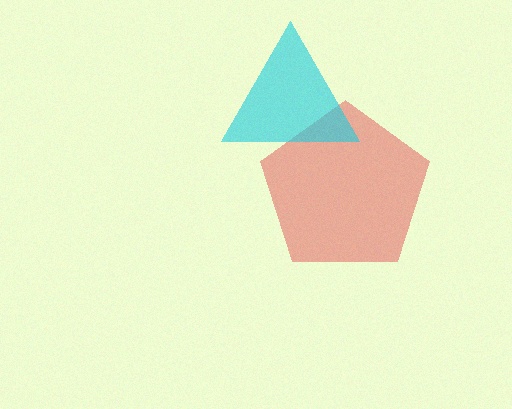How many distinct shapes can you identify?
There are 2 distinct shapes: a red pentagon, a cyan triangle.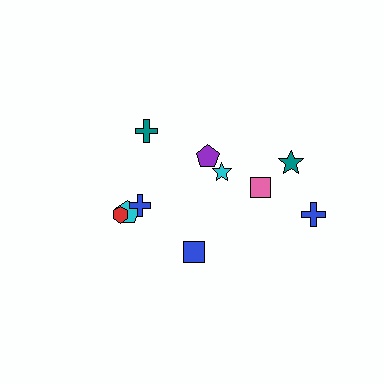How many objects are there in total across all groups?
There are 10 objects.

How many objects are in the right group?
There are 6 objects.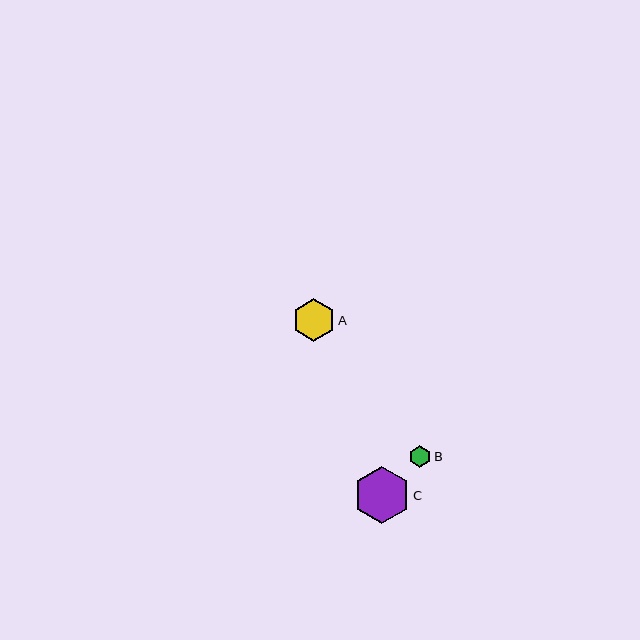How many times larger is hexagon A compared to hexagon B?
Hexagon A is approximately 2.0 times the size of hexagon B.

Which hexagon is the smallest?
Hexagon B is the smallest with a size of approximately 22 pixels.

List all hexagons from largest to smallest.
From largest to smallest: C, A, B.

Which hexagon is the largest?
Hexagon C is the largest with a size of approximately 56 pixels.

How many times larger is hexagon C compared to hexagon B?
Hexagon C is approximately 2.6 times the size of hexagon B.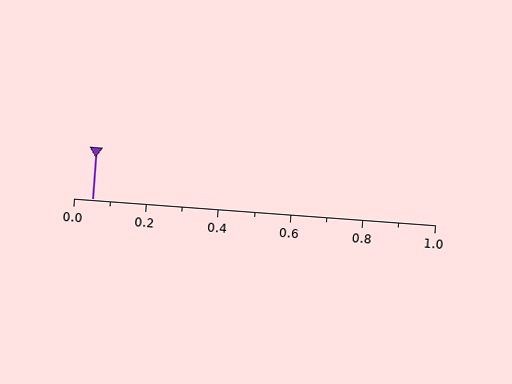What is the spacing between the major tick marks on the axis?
The major ticks are spaced 0.2 apart.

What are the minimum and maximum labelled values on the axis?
The axis runs from 0.0 to 1.0.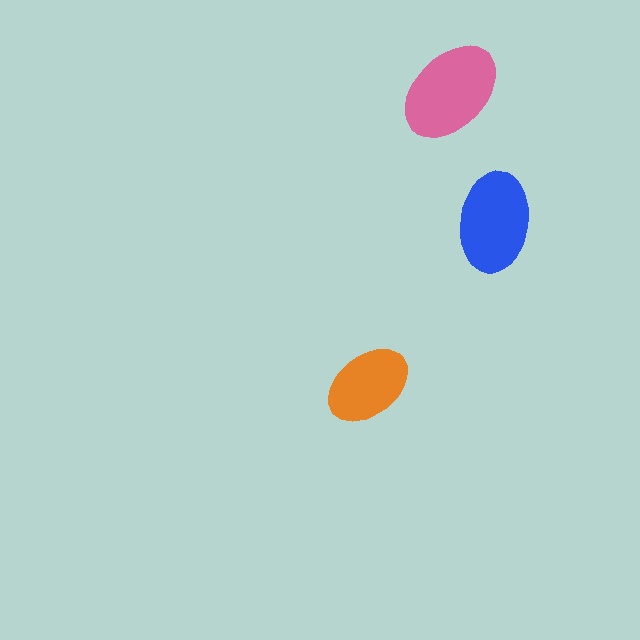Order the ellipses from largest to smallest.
the pink one, the blue one, the orange one.